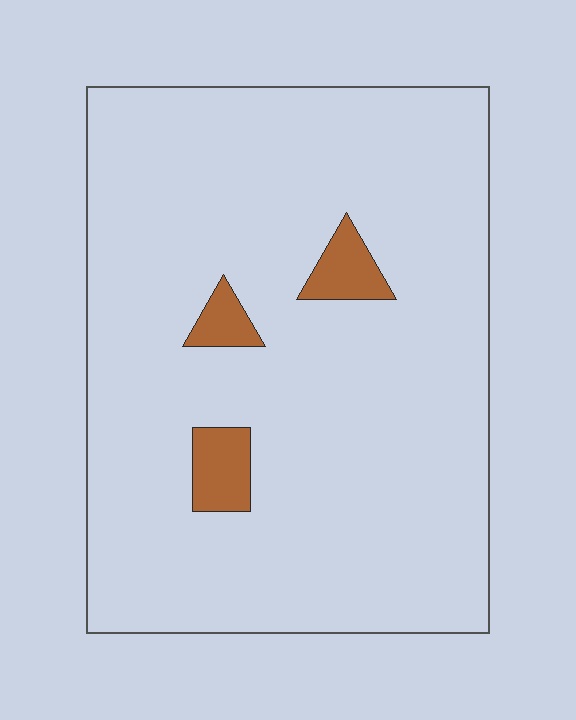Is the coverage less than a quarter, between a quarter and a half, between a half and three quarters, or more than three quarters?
Less than a quarter.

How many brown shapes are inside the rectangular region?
3.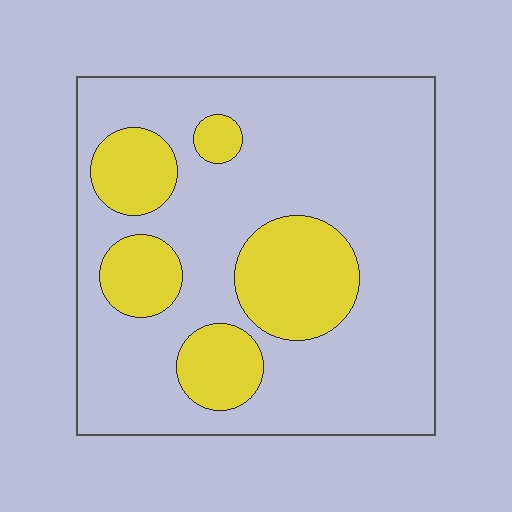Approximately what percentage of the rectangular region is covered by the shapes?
Approximately 25%.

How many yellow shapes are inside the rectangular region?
5.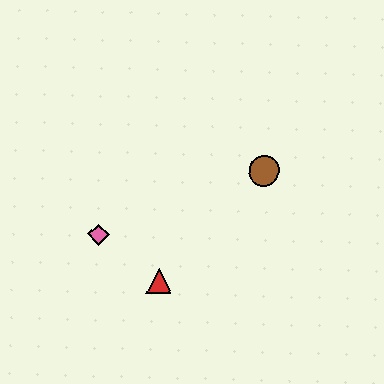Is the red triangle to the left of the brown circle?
Yes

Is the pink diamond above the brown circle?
No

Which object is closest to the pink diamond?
The red triangle is closest to the pink diamond.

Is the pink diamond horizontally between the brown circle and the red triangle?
No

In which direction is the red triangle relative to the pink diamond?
The red triangle is to the right of the pink diamond.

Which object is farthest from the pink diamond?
The brown circle is farthest from the pink diamond.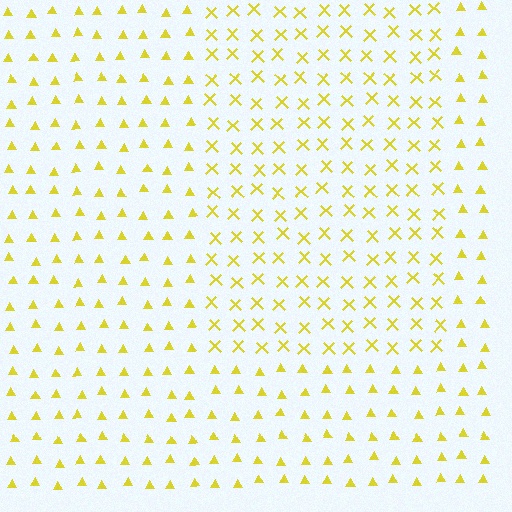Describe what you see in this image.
The image is filled with small yellow elements arranged in a uniform grid. A rectangle-shaped region contains X marks, while the surrounding area contains triangles. The boundary is defined purely by the change in element shape.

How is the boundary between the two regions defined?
The boundary is defined by a change in element shape: X marks inside vs. triangles outside. All elements share the same color and spacing.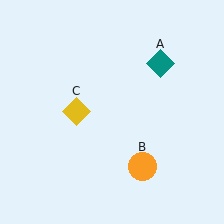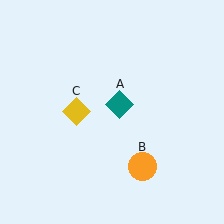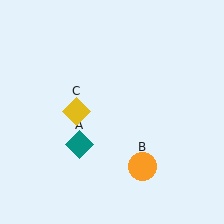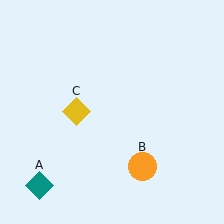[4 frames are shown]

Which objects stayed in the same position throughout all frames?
Orange circle (object B) and yellow diamond (object C) remained stationary.